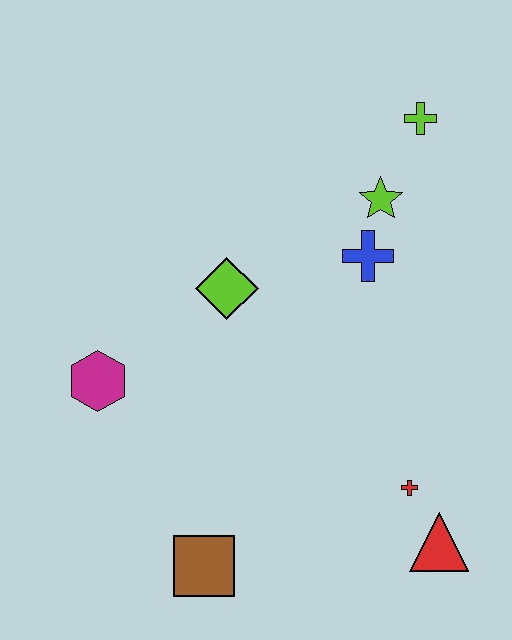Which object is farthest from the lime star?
The brown square is farthest from the lime star.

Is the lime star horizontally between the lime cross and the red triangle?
No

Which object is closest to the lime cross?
The lime star is closest to the lime cross.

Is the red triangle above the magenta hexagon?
No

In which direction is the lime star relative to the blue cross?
The lime star is above the blue cross.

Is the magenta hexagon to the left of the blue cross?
Yes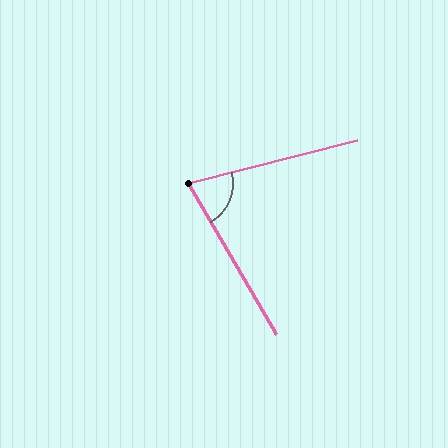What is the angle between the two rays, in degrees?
Approximately 74 degrees.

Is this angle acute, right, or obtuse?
It is acute.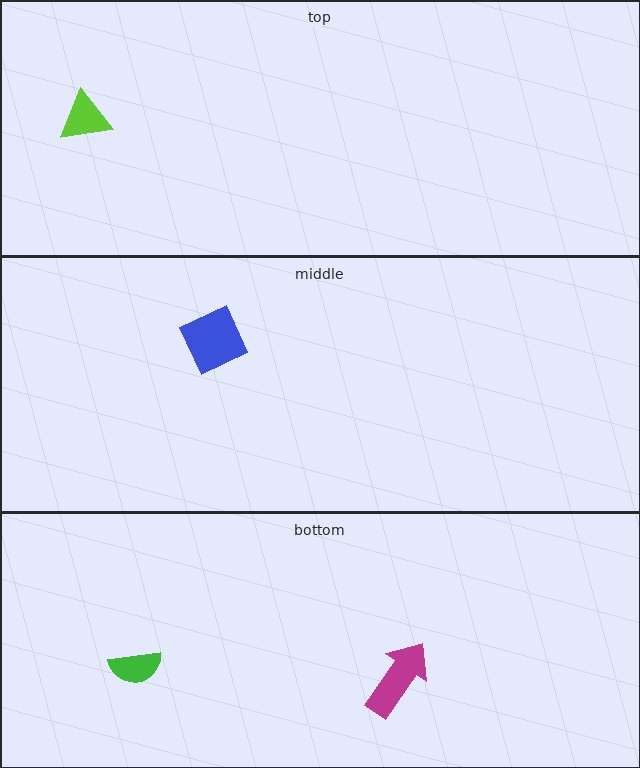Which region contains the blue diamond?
The middle region.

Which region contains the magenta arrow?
The bottom region.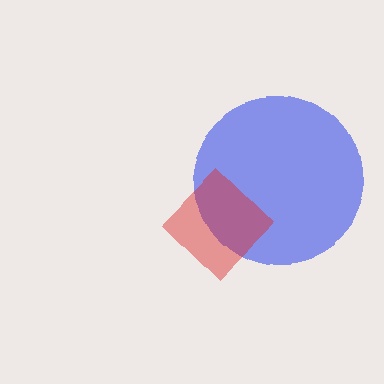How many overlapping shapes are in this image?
There are 2 overlapping shapes in the image.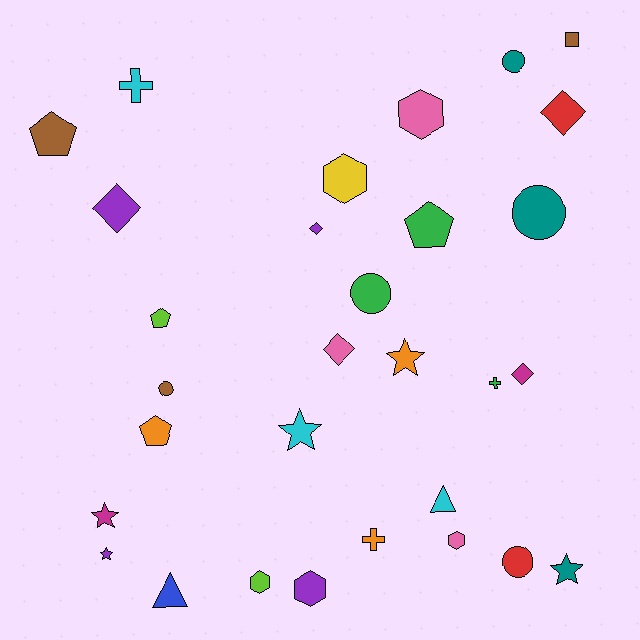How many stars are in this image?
There are 5 stars.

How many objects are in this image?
There are 30 objects.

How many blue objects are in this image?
There is 1 blue object.